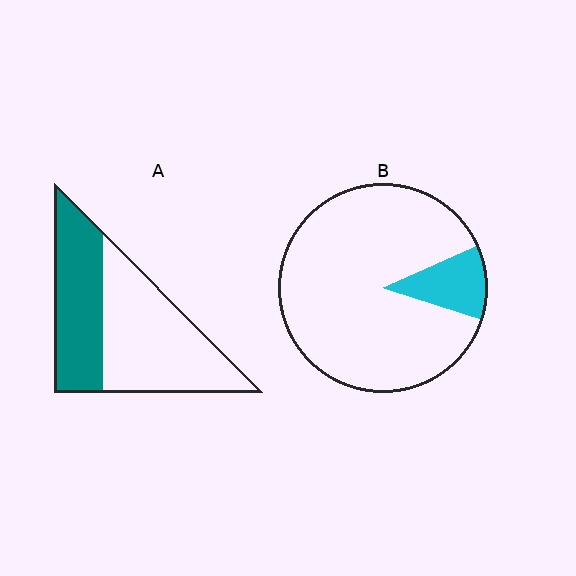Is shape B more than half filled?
No.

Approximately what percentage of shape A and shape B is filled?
A is approximately 40% and B is approximately 10%.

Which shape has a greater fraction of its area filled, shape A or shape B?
Shape A.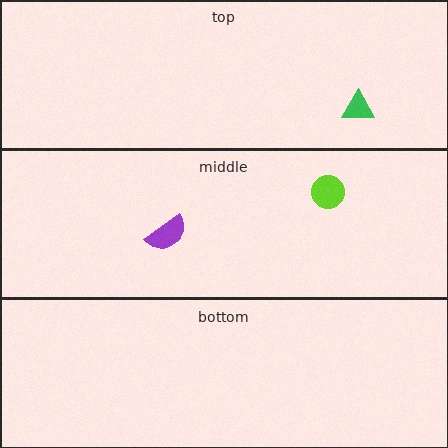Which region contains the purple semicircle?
The middle region.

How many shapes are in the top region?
1.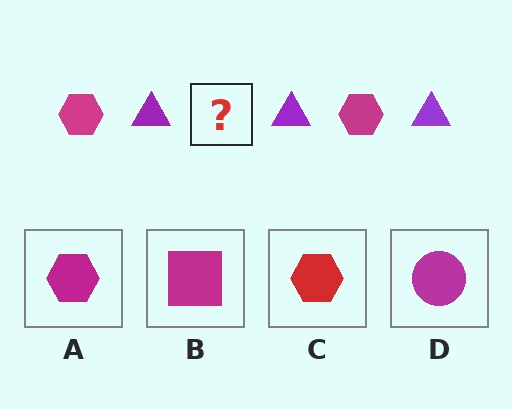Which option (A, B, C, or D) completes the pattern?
A.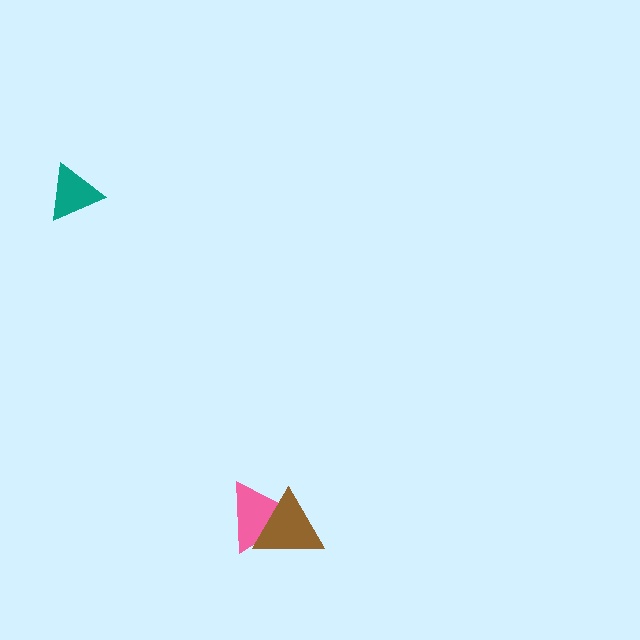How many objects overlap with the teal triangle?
0 objects overlap with the teal triangle.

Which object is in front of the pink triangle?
The brown triangle is in front of the pink triangle.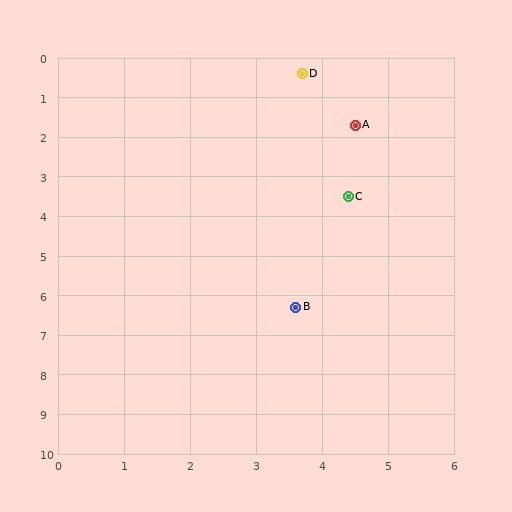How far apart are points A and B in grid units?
Points A and B are about 4.7 grid units apart.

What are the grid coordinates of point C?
Point C is at approximately (4.4, 3.5).